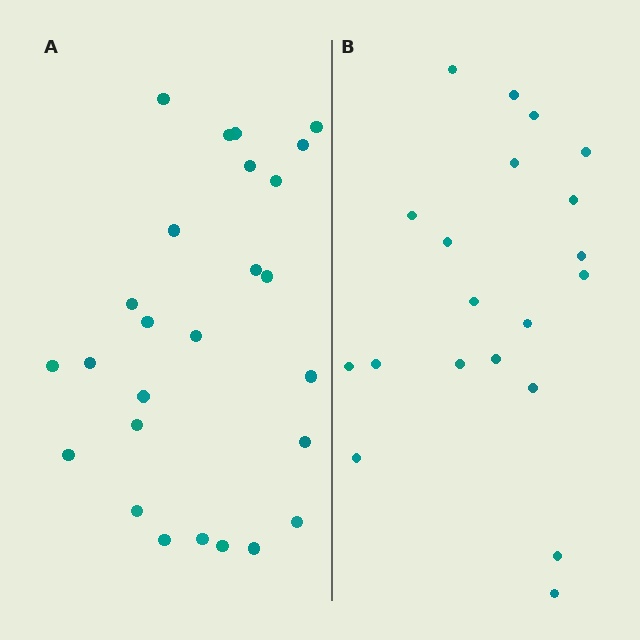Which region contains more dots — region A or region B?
Region A (the left region) has more dots.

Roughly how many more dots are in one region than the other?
Region A has about 6 more dots than region B.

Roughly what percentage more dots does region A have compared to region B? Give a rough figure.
About 30% more.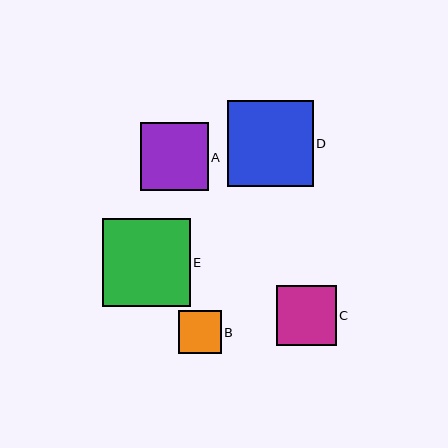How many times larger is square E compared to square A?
Square E is approximately 1.3 times the size of square A.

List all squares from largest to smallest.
From largest to smallest: E, D, A, C, B.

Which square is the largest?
Square E is the largest with a size of approximately 88 pixels.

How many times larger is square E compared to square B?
Square E is approximately 2.1 times the size of square B.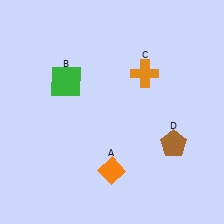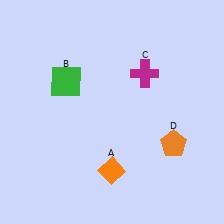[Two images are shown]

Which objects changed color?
C changed from orange to magenta. D changed from brown to orange.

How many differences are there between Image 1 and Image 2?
There are 2 differences between the two images.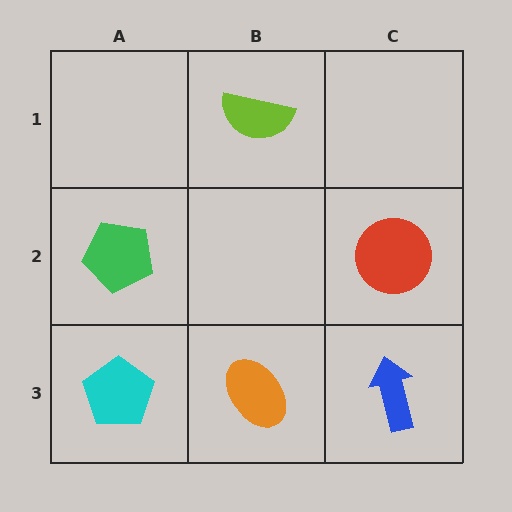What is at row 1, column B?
A lime semicircle.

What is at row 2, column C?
A red circle.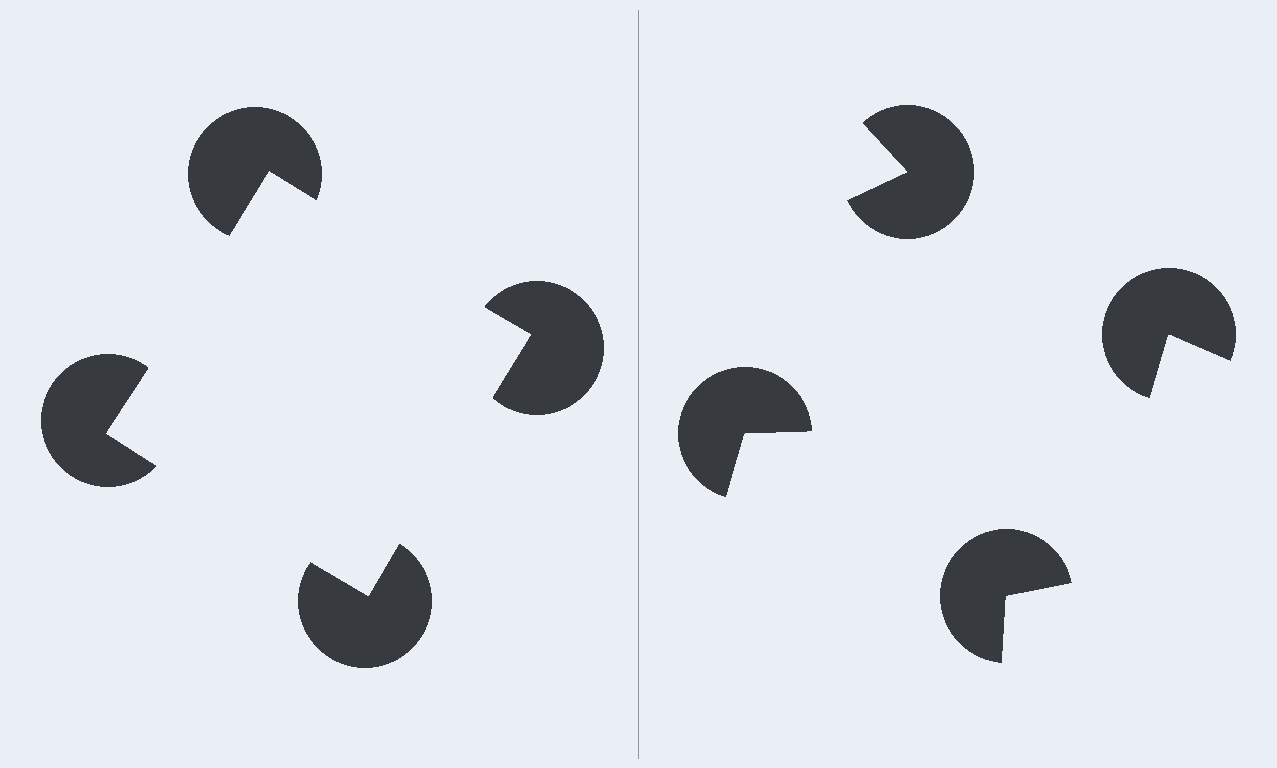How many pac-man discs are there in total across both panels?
8 — 4 on each side.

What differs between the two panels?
The pac-man discs are positioned identically on both sides; only the wedge orientations differ. On the left they align to a square; on the right they are misaligned.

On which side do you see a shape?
An illusory square appears on the left side. On the right side the wedge cuts are rotated, so no coherent shape forms.